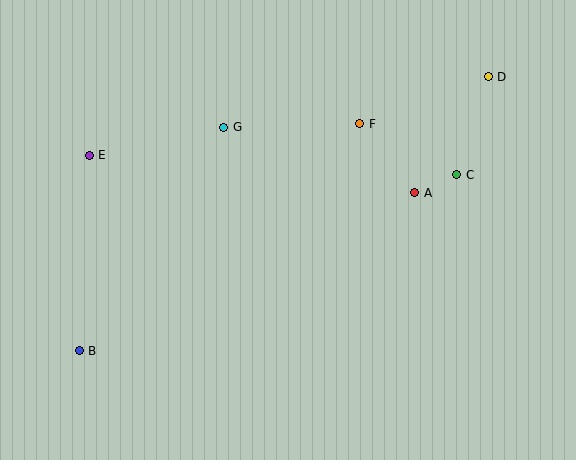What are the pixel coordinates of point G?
Point G is at (224, 127).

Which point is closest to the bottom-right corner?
Point C is closest to the bottom-right corner.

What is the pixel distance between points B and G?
The distance between B and G is 266 pixels.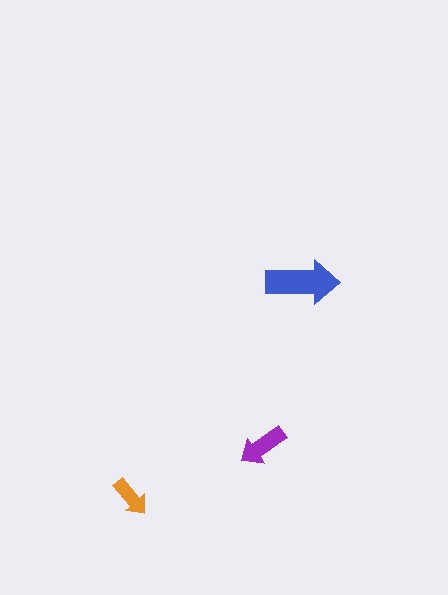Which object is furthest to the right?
The blue arrow is rightmost.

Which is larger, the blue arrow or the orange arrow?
The blue one.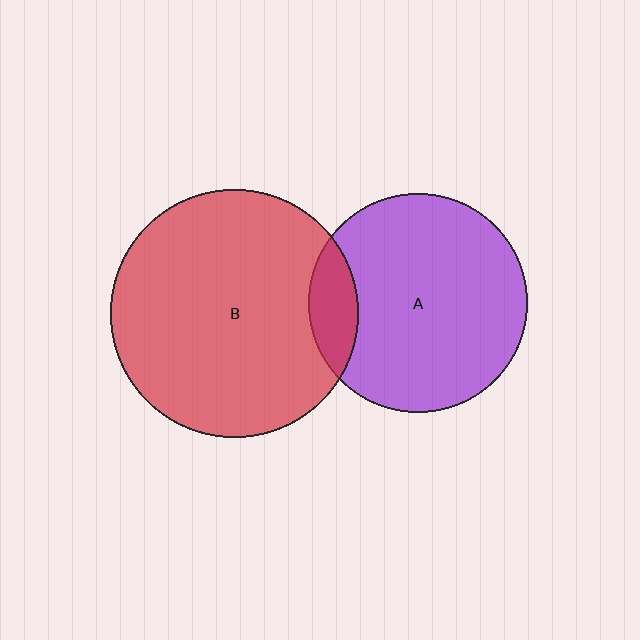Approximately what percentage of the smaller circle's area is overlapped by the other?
Approximately 15%.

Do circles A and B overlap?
Yes.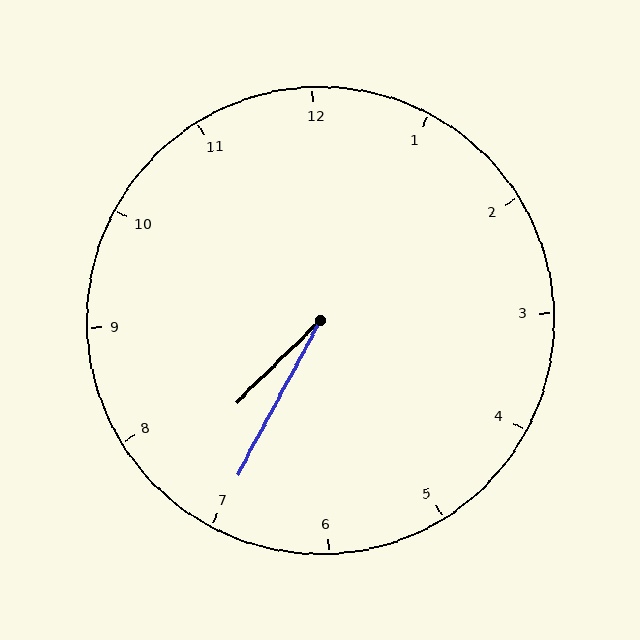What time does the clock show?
7:35.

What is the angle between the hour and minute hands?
Approximately 18 degrees.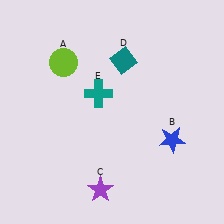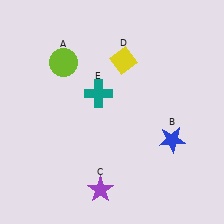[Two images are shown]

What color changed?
The diamond (D) changed from teal in Image 1 to yellow in Image 2.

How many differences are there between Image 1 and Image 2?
There is 1 difference between the two images.